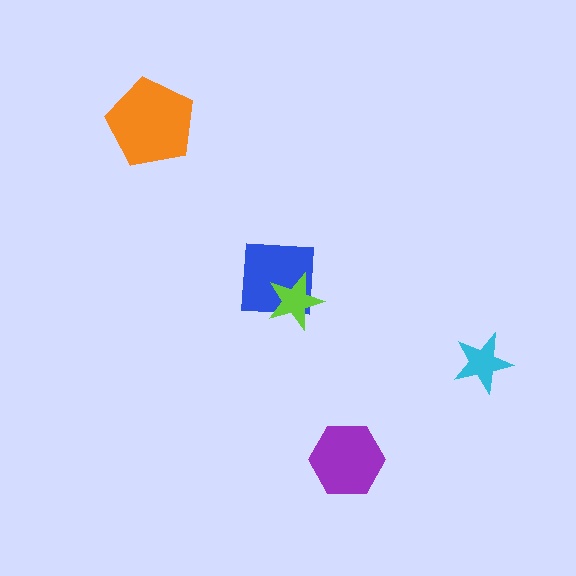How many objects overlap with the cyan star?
0 objects overlap with the cyan star.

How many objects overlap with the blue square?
1 object overlaps with the blue square.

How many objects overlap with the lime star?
1 object overlaps with the lime star.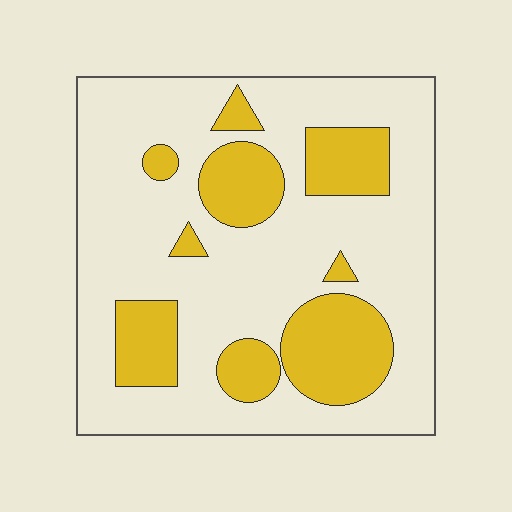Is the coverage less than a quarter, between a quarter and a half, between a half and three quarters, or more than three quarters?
Between a quarter and a half.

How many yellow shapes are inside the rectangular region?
9.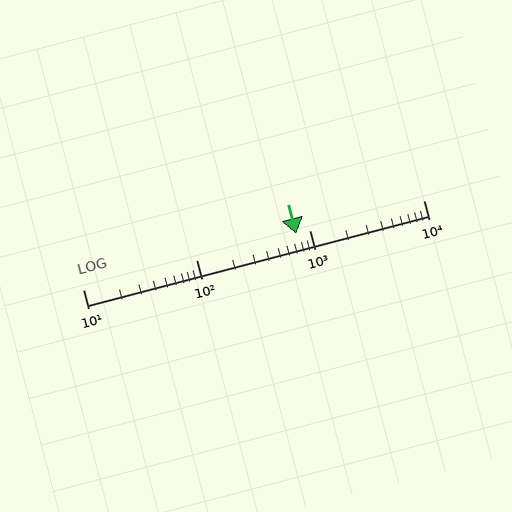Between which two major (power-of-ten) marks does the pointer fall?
The pointer is between 100 and 1000.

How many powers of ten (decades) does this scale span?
The scale spans 3 decades, from 10 to 10000.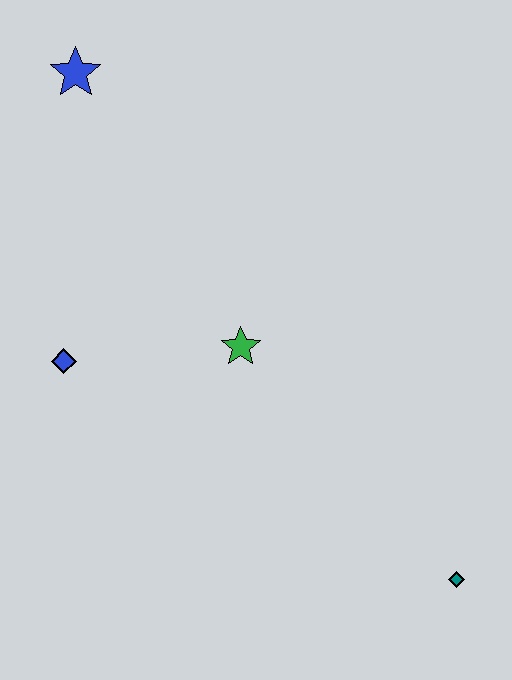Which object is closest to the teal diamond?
The green star is closest to the teal diamond.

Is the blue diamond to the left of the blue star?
Yes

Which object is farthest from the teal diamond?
The blue star is farthest from the teal diamond.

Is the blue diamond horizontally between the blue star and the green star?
No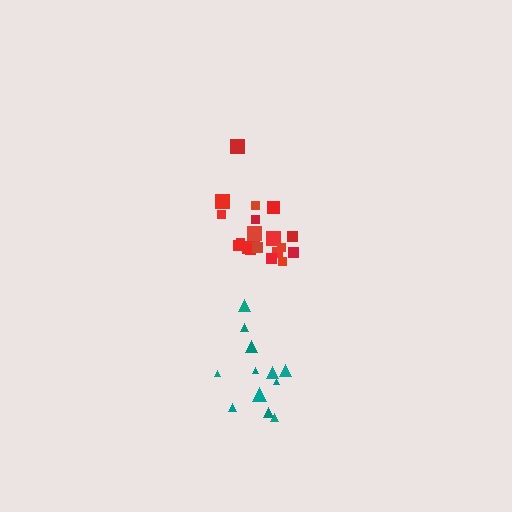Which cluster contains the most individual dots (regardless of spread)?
Red (20).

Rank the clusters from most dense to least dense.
red, teal.